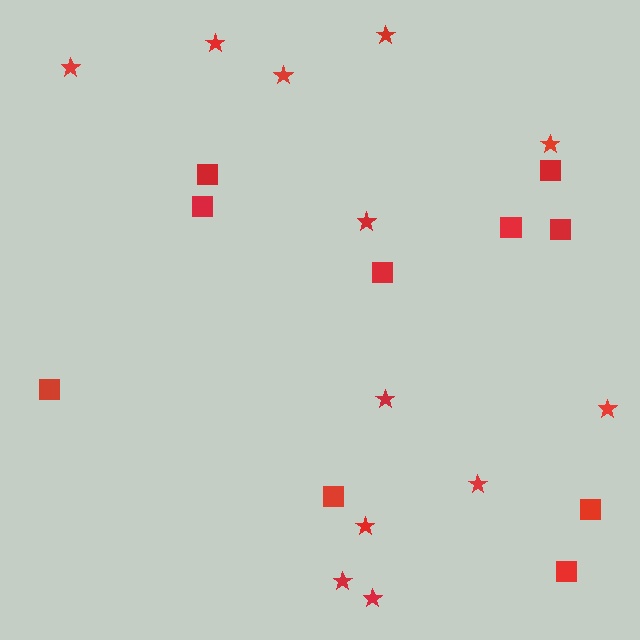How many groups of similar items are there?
There are 2 groups: one group of squares (10) and one group of stars (12).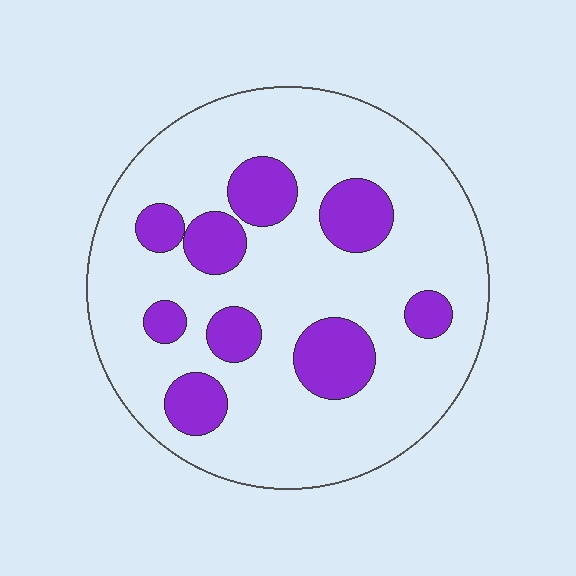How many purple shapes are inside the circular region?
9.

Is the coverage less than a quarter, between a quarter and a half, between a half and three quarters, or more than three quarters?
Less than a quarter.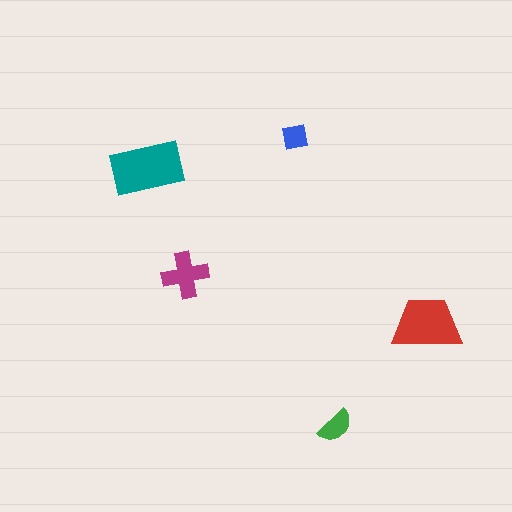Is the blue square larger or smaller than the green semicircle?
Smaller.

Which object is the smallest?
The blue square.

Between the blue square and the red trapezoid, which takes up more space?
The red trapezoid.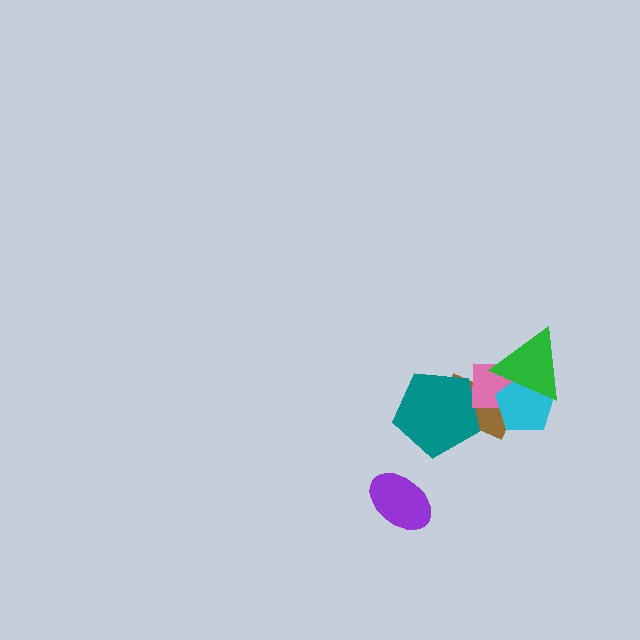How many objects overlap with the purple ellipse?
0 objects overlap with the purple ellipse.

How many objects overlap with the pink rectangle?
3 objects overlap with the pink rectangle.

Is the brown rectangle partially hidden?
Yes, it is partially covered by another shape.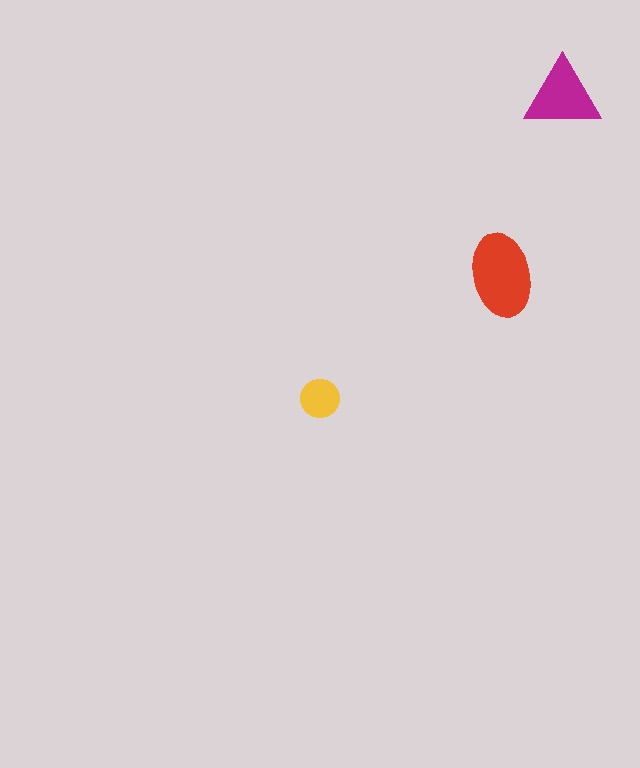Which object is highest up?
The magenta triangle is topmost.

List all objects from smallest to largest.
The yellow circle, the magenta triangle, the red ellipse.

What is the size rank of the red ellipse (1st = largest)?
1st.